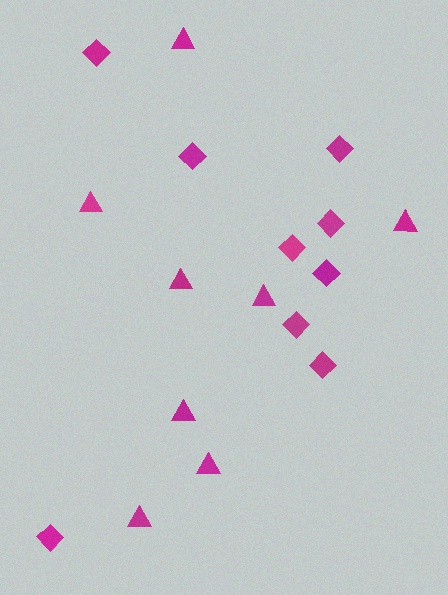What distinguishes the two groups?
There are 2 groups: one group of triangles (8) and one group of diamonds (9).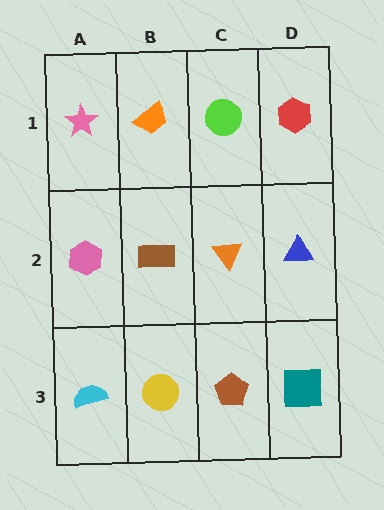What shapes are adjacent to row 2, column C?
A lime circle (row 1, column C), a brown pentagon (row 3, column C), a brown rectangle (row 2, column B), a blue triangle (row 2, column D).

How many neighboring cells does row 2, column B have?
4.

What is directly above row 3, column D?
A blue triangle.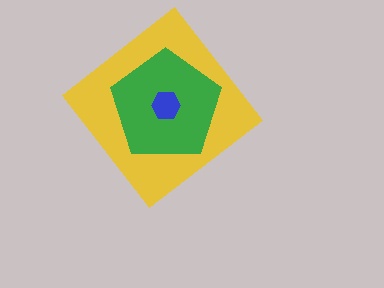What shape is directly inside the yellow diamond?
The green pentagon.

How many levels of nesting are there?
3.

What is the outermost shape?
The yellow diamond.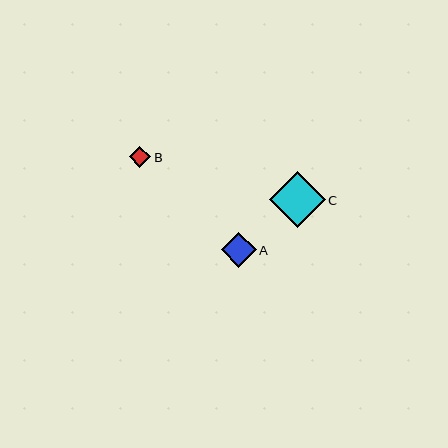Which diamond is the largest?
Diamond C is the largest with a size of approximately 56 pixels.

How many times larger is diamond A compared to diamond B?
Diamond A is approximately 1.6 times the size of diamond B.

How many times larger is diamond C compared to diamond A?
Diamond C is approximately 1.6 times the size of diamond A.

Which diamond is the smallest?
Diamond B is the smallest with a size of approximately 21 pixels.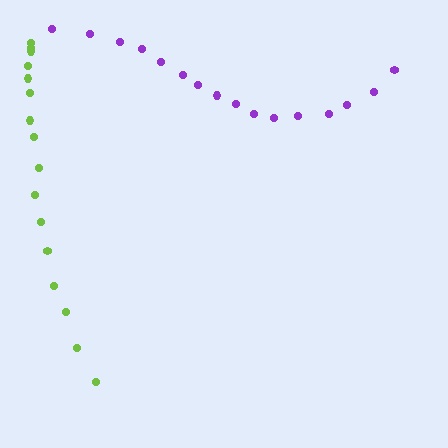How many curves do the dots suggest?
There are 2 distinct paths.